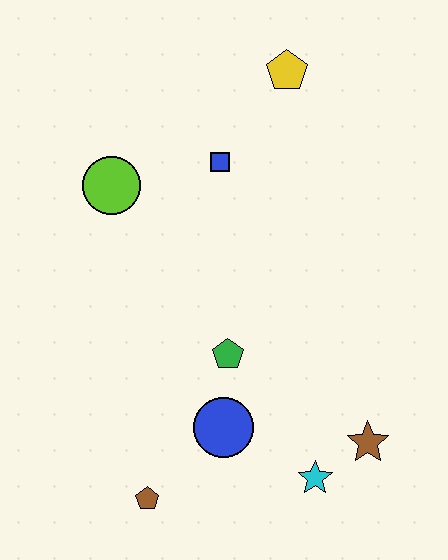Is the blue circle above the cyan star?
Yes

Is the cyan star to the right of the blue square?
Yes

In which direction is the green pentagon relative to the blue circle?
The green pentagon is above the blue circle.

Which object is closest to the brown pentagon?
The blue circle is closest to the brown pentagon.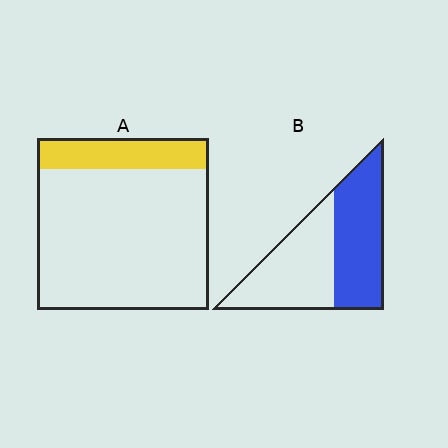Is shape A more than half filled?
No.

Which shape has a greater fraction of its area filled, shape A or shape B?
Shape B.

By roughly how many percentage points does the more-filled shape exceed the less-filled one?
By roughly 30 percentage points (B over A).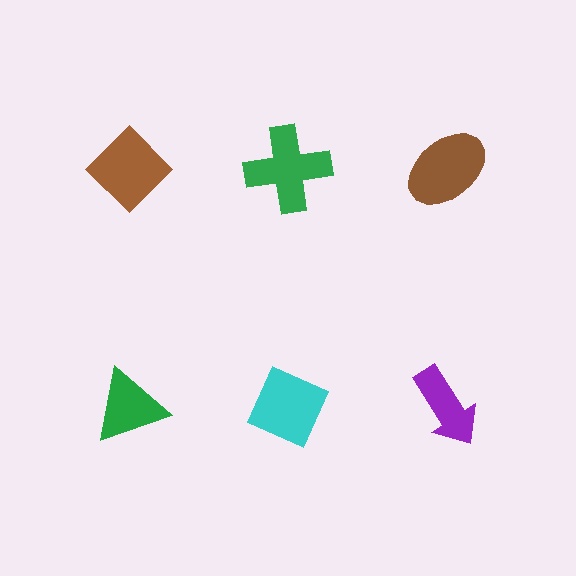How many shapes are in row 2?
3 shapes.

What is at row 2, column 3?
A purple arrow.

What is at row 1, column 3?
A brown ellipse.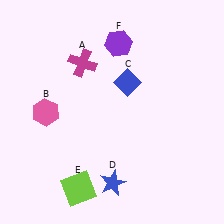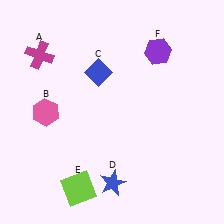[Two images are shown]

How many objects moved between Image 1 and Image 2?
3 objects moved between the two images.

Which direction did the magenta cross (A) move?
The magenta cross (A) moved left.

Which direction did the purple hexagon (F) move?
The purple hexagon (F) moved right.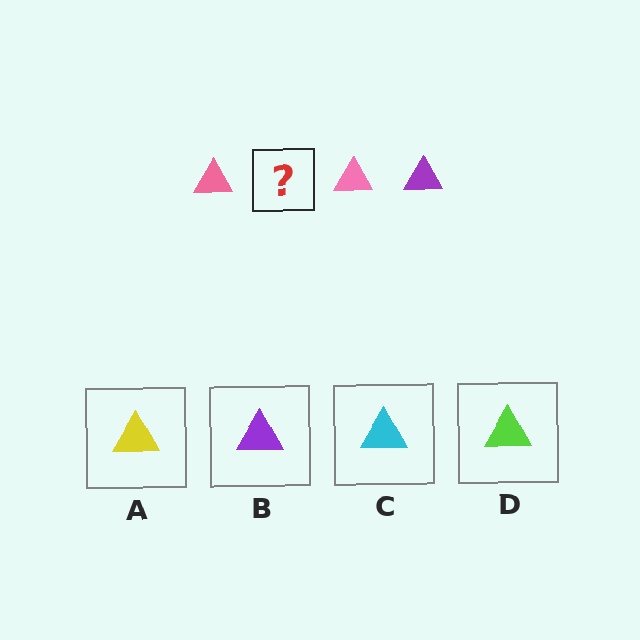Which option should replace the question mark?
Option B.